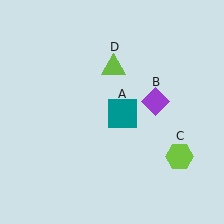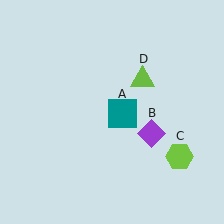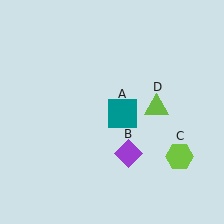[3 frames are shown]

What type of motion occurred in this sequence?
The purple diamond (object B), lime triangle (object D) rotated clockwise around the center of the scene.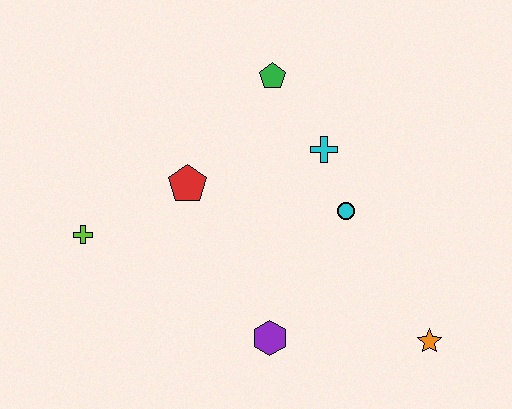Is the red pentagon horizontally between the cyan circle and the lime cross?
Yes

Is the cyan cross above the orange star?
Yes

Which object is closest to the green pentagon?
The cyan cross is closest to the green pentagon.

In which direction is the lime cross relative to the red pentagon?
The lime cross is to the left of the red pentagon.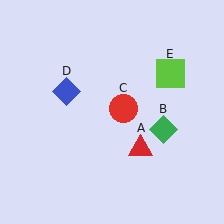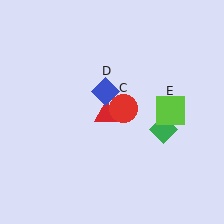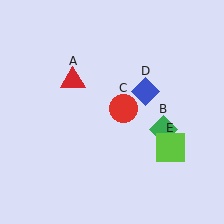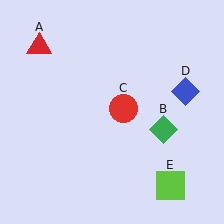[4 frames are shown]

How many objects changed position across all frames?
3 objects changed position: red triangle (object A), blue diamond (object D), lime square (object E).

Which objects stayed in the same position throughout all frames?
Green diamond (object B) and red circle (object C) remained stationary.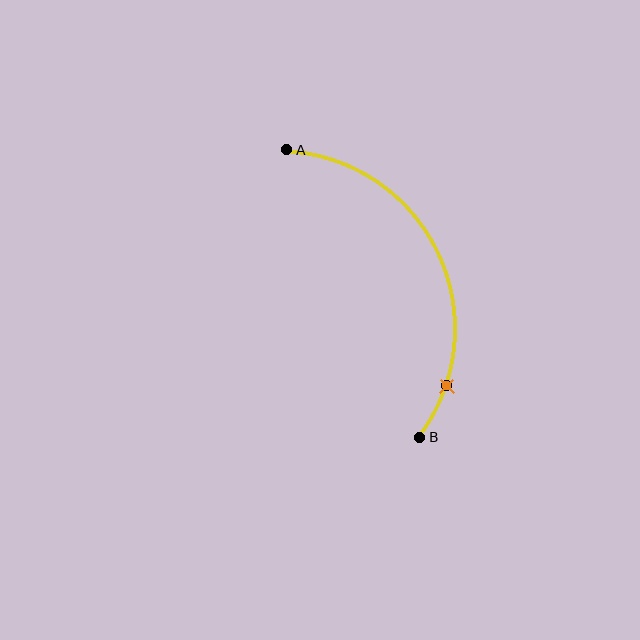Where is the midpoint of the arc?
The arc midpoint is the point on the curve farthest from the straight line joining A and B. It sits to the right of that line.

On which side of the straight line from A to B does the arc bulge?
The arc bulges to the right of the straight line connecting A and B.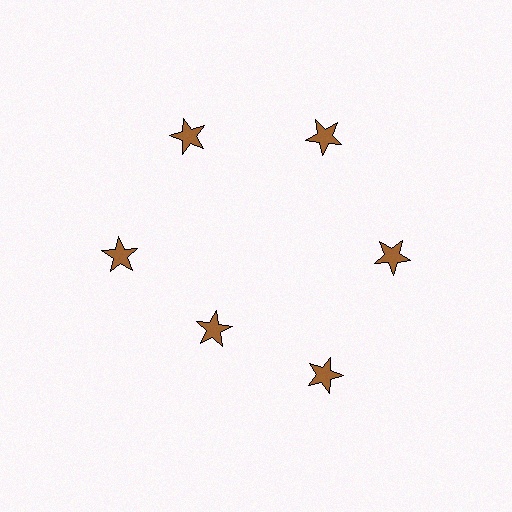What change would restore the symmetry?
The symmetry would be restored by moving it outward, back onto the ring so that all 6 stars sit at equal angles and equal distance from the center.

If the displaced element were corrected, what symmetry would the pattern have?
It would have 6-fold rotational symmetry — the pattern would map onto itself every 60 degrees.